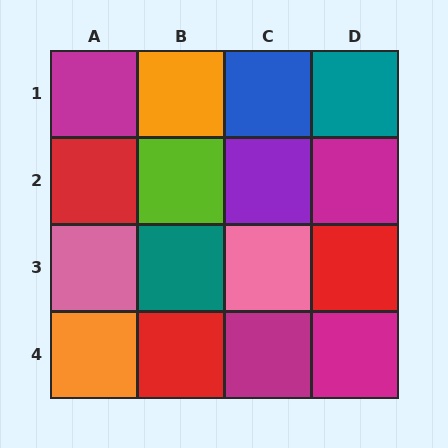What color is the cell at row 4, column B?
Red.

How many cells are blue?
1 cell is blue.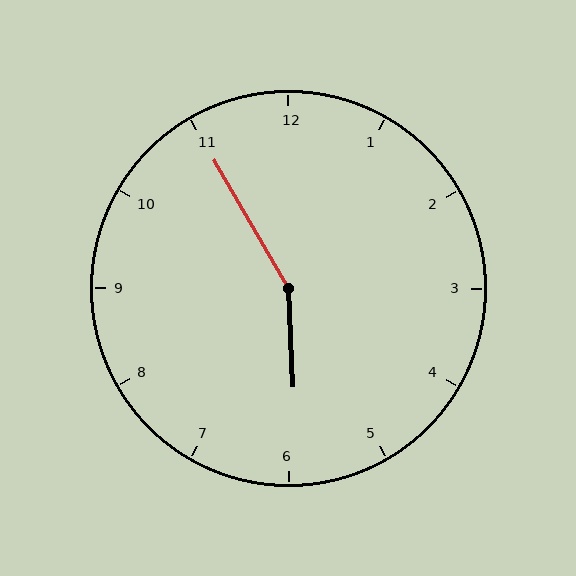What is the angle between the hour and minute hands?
Approximately 152 degrees.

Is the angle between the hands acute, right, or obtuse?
It is obtuse.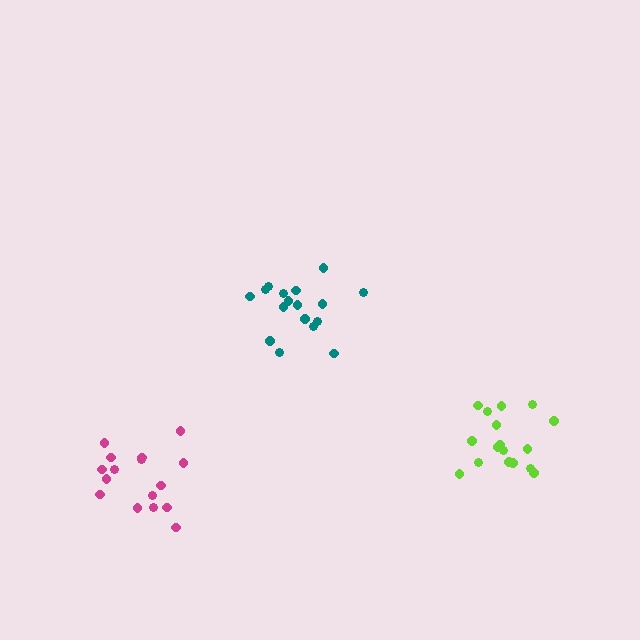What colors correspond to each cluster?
The clusters are colored: teal, lime, magenta.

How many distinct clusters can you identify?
There are 3 distinct clusters.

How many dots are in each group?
Group 1: 17 dots, Group 2: 17 dots, Group 3: 16 dots (50 total).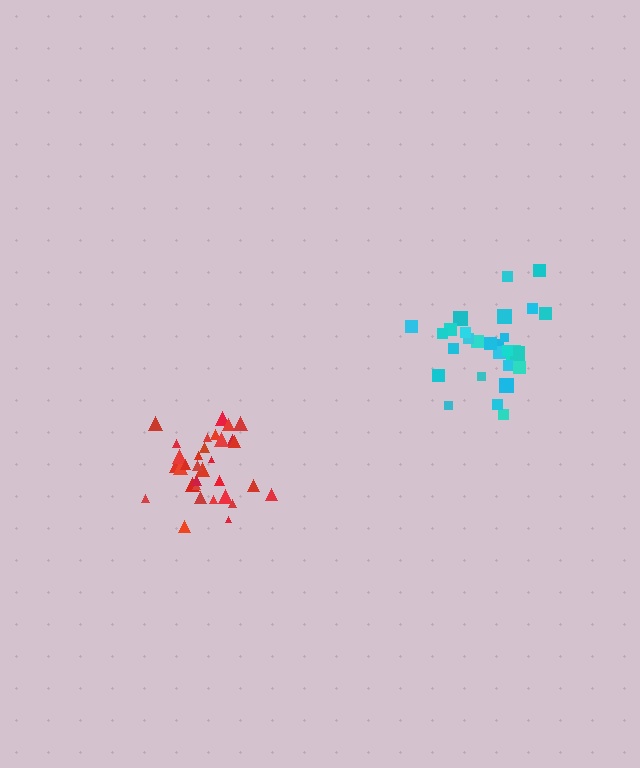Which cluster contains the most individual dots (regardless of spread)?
Red (32).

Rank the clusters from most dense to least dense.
red, cyan.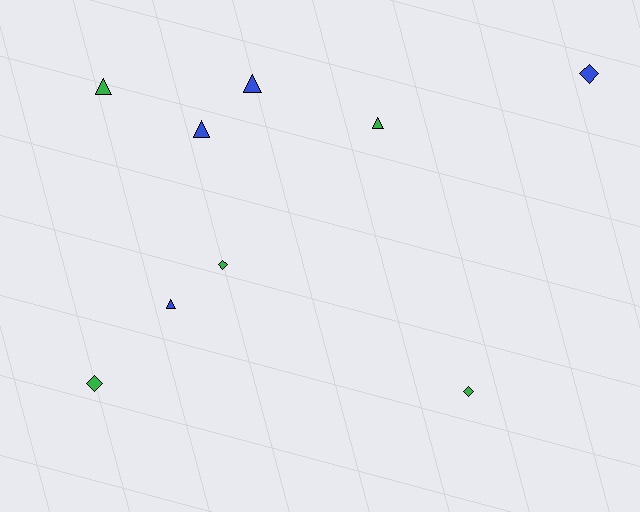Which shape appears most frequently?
Triangle, with 5 objects.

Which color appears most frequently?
Green, with 5 objects.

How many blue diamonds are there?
There is 1 blue diamond.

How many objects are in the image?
There are 9 objects.